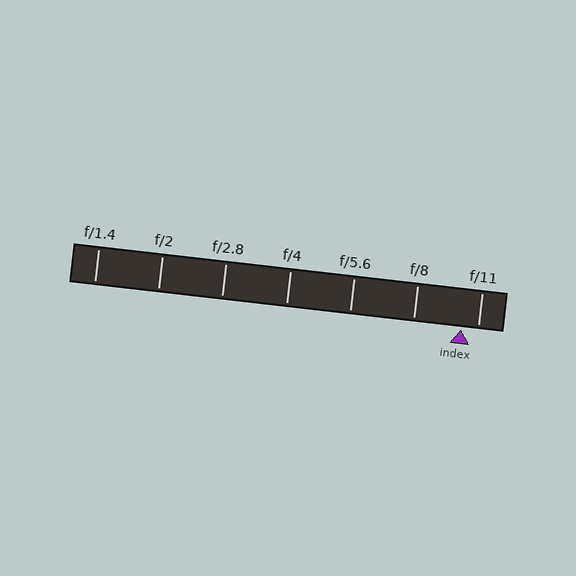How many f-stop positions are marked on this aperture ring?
There are 7 f-stop positions marked.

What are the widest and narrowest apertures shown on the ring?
The widest aperture shown is f/1.4 and the narrowest is f/11.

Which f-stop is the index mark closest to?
The index mark is closest to f/11.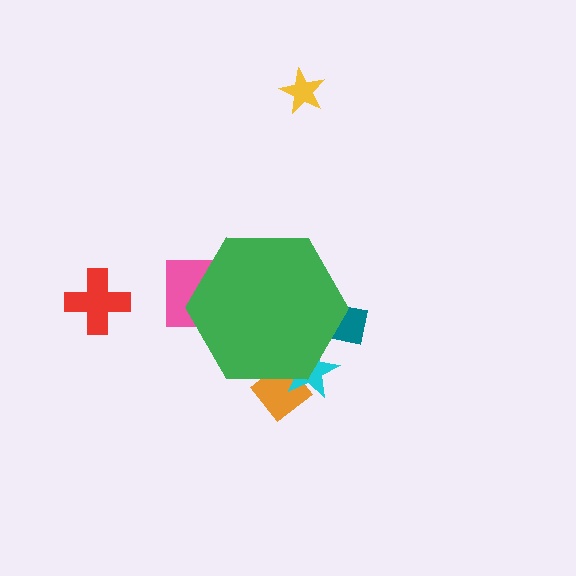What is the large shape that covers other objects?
A green hexagon.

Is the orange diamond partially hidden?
Yes, the orange diamond is partially hidden behind the green hexagon.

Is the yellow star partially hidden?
No, the yellow star is fully visible.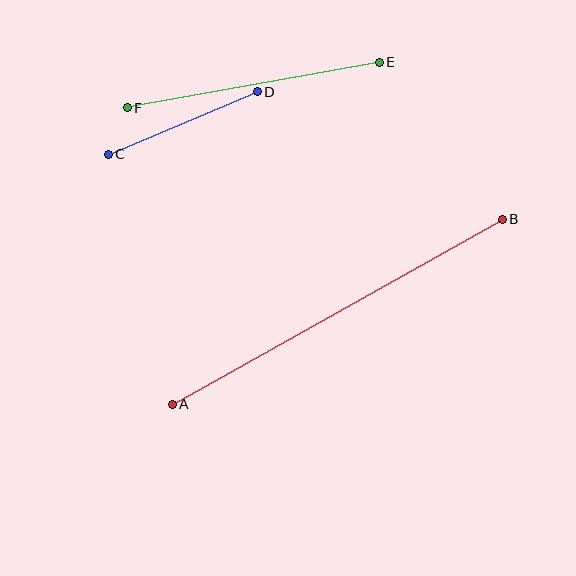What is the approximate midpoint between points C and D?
The midpoint is at approximately (183, 123) pixels.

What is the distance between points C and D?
The distance is approximately 162 pixels.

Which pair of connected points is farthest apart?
Points A and B are farthest apart.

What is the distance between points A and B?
The distance is approximately 378 pixels.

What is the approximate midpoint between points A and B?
The midpoint is at approximately (337, 312) pixels.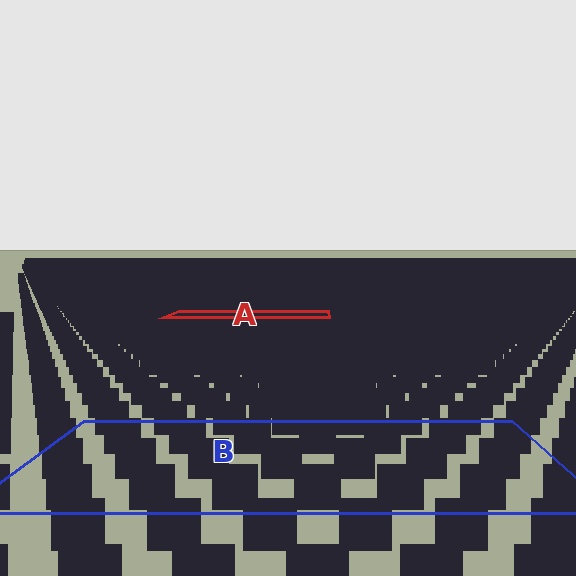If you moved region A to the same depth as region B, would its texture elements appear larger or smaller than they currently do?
They would appear larger. At a closer depth, the same texture elements are projected at a bigger on-screen size.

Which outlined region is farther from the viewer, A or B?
Region A is farther from the viewer — the texture elements inside it appear smaller and more densely packed.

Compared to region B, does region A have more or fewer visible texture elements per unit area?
Region A has more texture elements per unit area — they are packed more densely because it is farther away.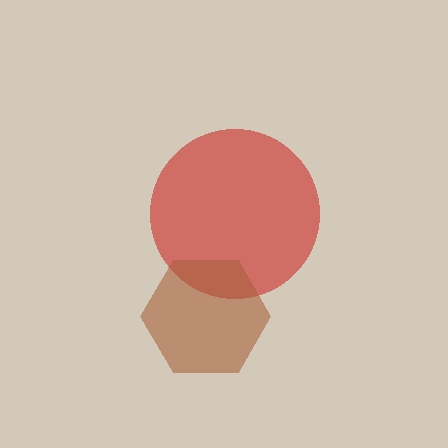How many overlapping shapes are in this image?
There are 2 overlapping shapes in the image.